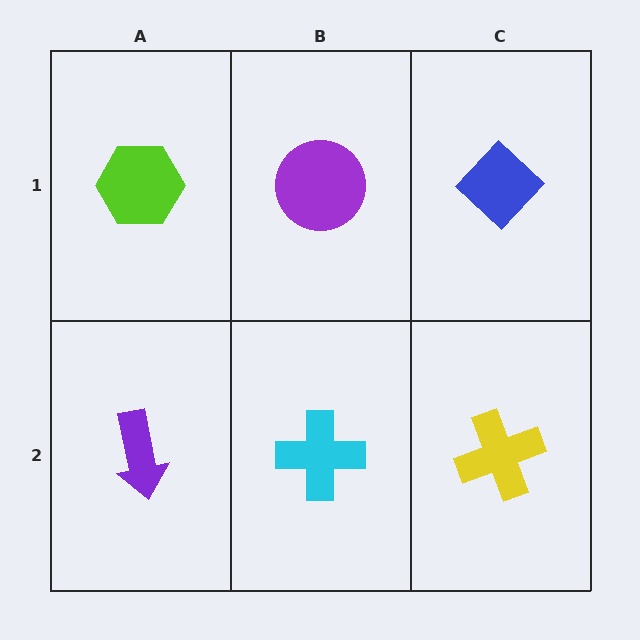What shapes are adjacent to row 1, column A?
A purple arrow (row 2, column A), a purple circle (row 1, column B).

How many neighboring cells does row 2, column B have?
3.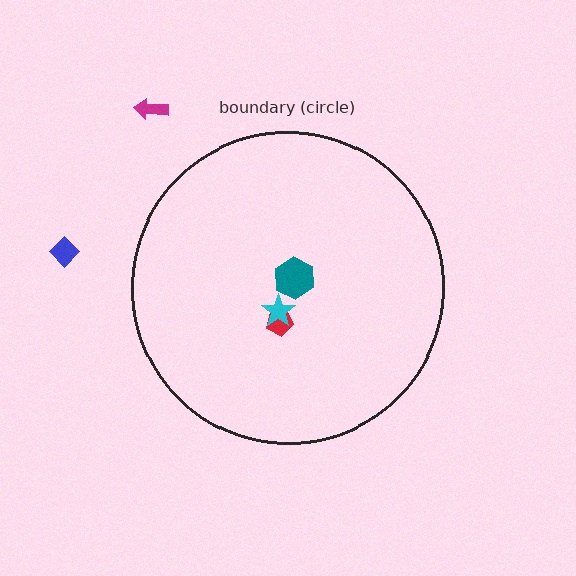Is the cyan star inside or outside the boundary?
Inside.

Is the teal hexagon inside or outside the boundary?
Inside.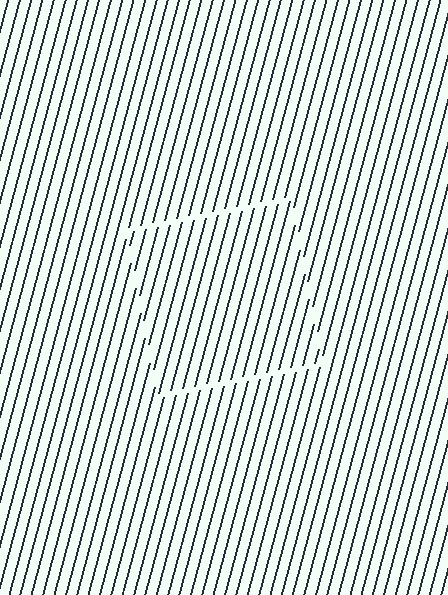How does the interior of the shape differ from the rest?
The interior of the shape contains the same grating, shifted by half a period — the contour is defined by the phase discontinuity where line-ends from the inner and outer gratings abut.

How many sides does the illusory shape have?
4 sides — the line-ends trace a square.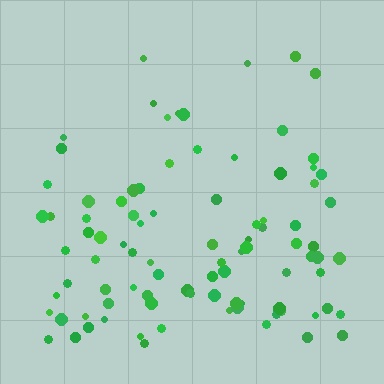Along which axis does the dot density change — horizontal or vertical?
Vertical.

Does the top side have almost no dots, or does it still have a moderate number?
Still a moderate number, just noticeably fewer than the bottom.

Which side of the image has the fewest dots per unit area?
The top.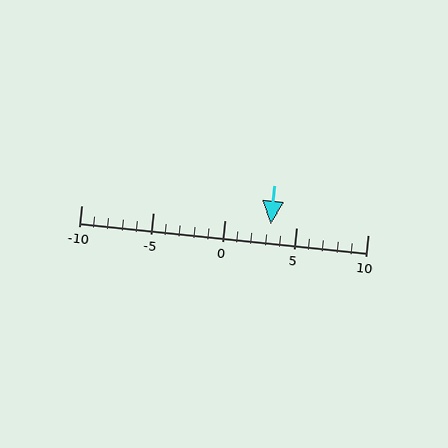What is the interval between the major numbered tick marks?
The major tick marks are spaced 5 units apart.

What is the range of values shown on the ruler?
The ruler shows values from -10 to 10.